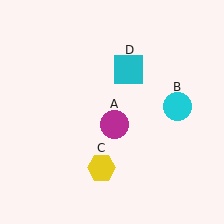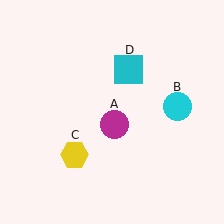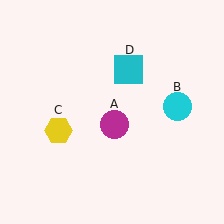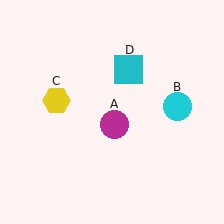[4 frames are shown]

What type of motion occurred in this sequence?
The yellow hexagon (object C) rotated clockwise around the center of the scene.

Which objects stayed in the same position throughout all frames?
Magenta circle (object A) and cyan circle (object B) and cyan square (object D) remained stationary.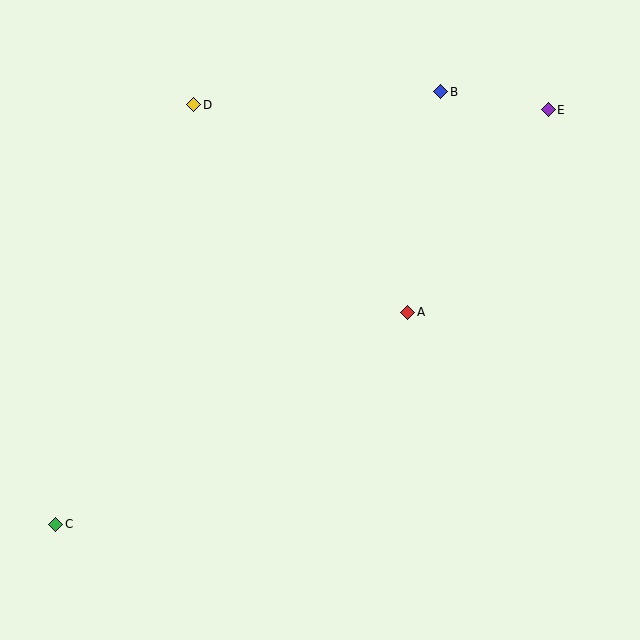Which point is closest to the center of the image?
Point A at (408, 312) is closest to the center.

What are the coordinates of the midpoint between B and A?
The midpoint between B and A is at (424, 202).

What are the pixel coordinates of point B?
Point B is at (441, 92).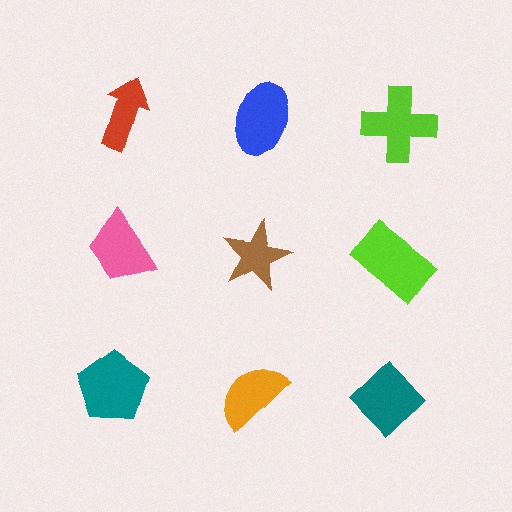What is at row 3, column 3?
A teal diamond.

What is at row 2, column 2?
A brown star.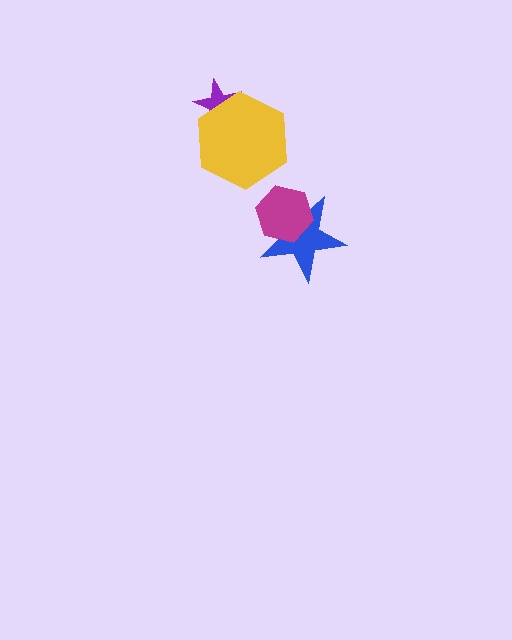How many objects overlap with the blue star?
1 object overlaps with the blue star.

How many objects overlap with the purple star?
1 object overlaps with the purple star.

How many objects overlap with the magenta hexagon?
1 object overlaps with the magenta hexagon.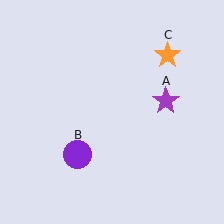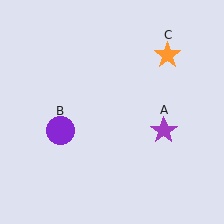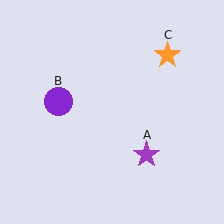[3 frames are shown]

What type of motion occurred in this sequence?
The purple star (object A), purple circle (object B) rotated clockwise around the center of the scene.